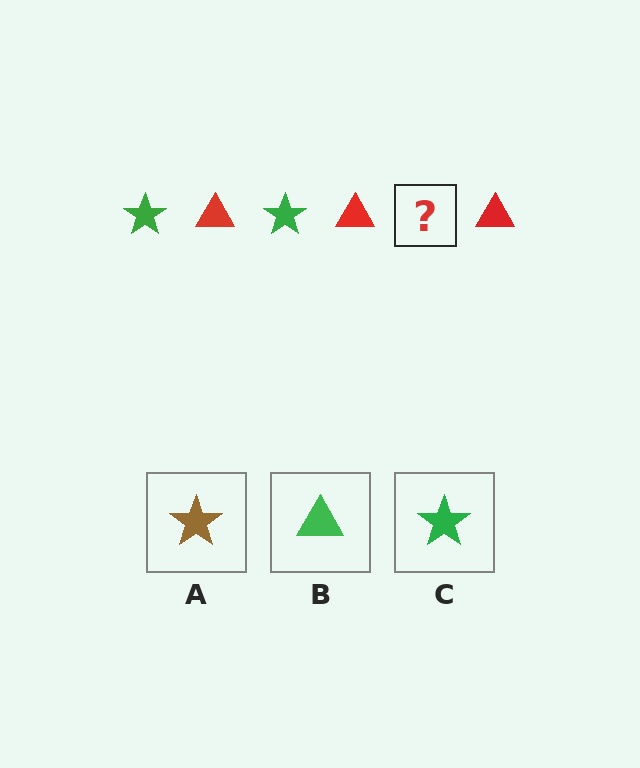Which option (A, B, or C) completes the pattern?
C.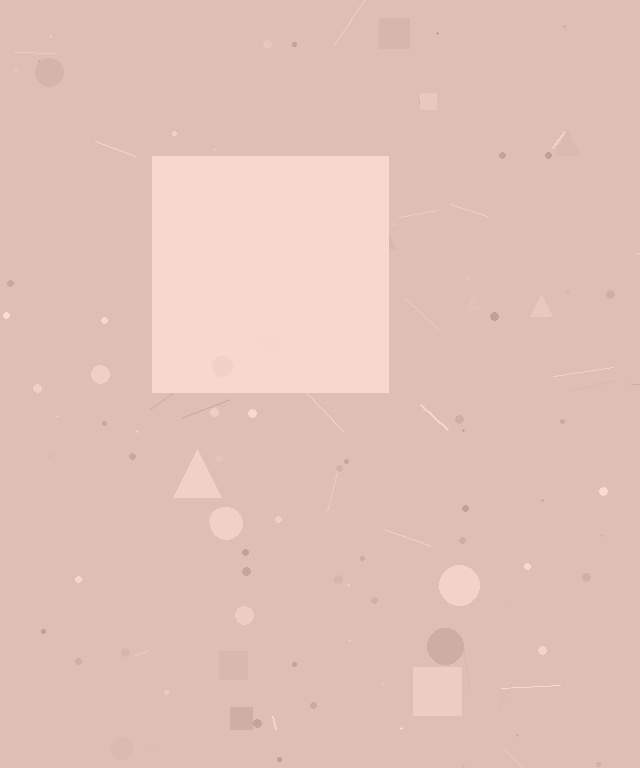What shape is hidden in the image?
A square is hidden in the image.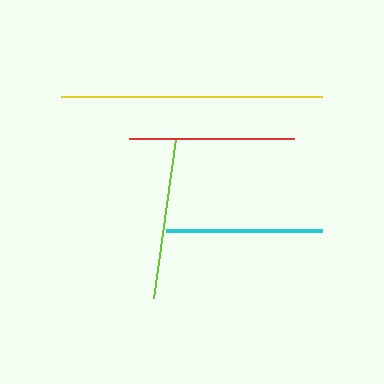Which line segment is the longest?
The yellow line is the longest at approximately 261 pixels.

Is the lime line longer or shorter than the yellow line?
The yellow line is longer than the lime line.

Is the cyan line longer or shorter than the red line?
The red line is longer than the cyan line.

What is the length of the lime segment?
The lime segment is approximately 161 pixels long.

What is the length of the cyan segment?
The cyan segment is approximately 156 pixels long.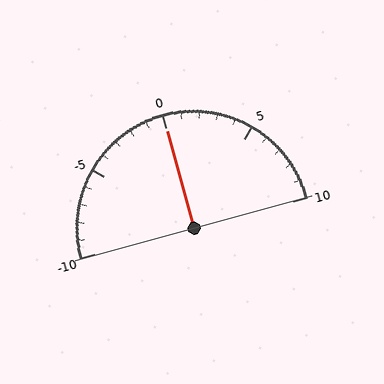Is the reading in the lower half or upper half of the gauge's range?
The reading is in the upper half of the range (-10 to 10).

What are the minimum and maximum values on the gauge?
The gauge ranges from -10 to 10.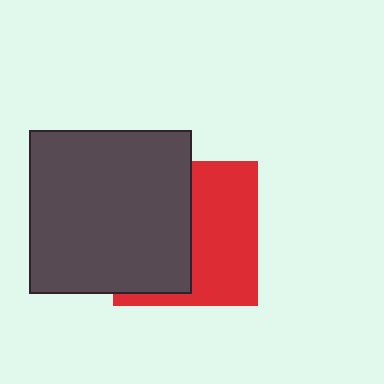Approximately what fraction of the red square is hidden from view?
Roughly 50% of the red square is hidden behind the dark gray square.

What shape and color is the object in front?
The object in front is a dark gray square.